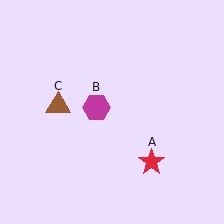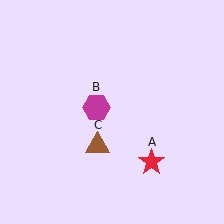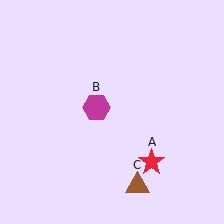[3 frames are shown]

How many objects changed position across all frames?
1 object changed position: brown triangle (object C).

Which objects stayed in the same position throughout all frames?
Red star (object A) and magenta hexagon (object B) remained stationary.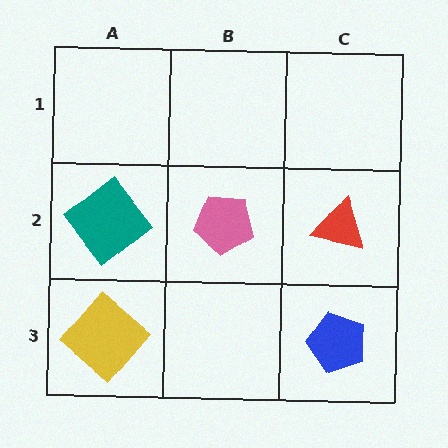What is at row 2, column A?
A teal diamond.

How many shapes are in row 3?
2 shapes.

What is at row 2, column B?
A pink pentagon.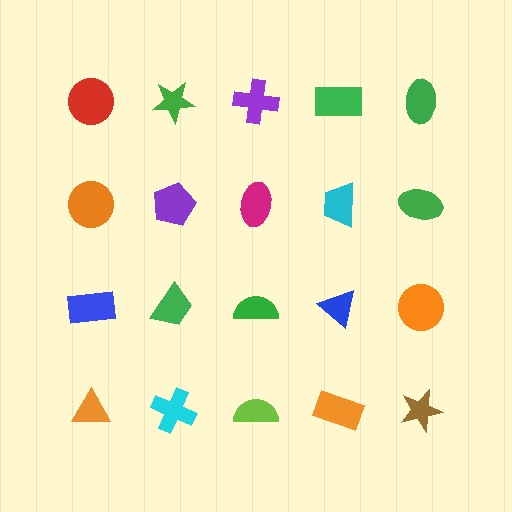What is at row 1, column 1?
A red circle.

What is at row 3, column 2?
A green trapezoid.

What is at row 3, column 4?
A blue triangle.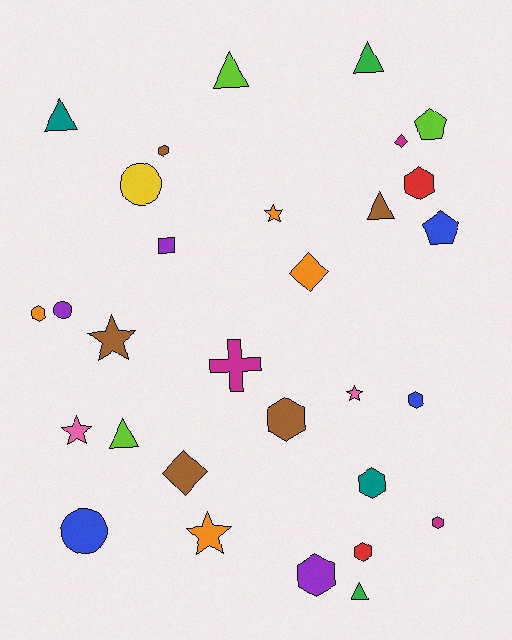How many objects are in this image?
There are 30 objects.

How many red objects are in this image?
There are 2 red objects.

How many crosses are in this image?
There is 1 cross.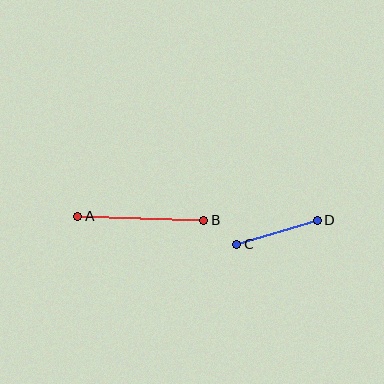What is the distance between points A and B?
The distance is approximately 126 pixels.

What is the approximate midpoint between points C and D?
The midpoint is at approximately (277, 232) pixels.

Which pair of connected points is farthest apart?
Points A and B are farthest apart.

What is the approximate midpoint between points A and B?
The midpoint is at approximately (141, 218) pixels.